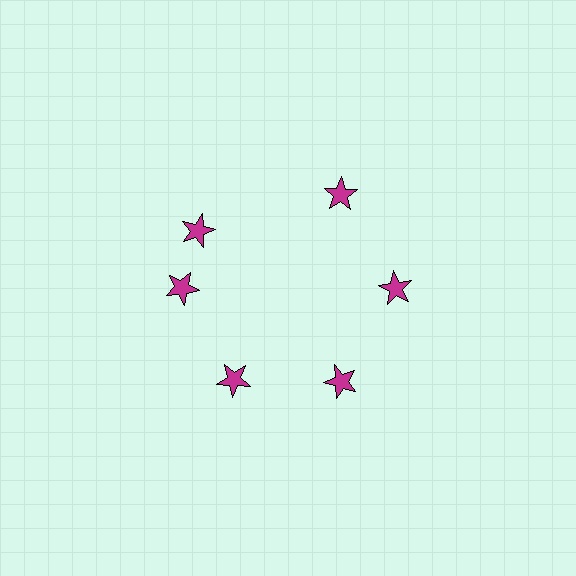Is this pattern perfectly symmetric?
No. The 6 magenta stars are arranged in a ring, but one element near the 11 o'clock position is rotated out of alignment along the ring, breaking the 6-fold rotational symmetry.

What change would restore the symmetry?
The symmetry would be restored by rotating it back into even spacing with its neighbors so that all 6 stars sit at equal angles and equal distance from the center.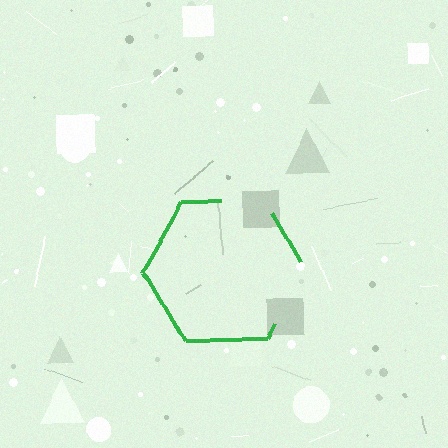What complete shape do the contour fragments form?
The contour fragments form a hexagon.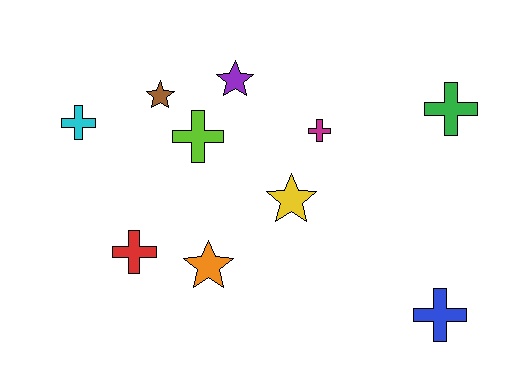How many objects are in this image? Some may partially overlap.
There are 10 objects.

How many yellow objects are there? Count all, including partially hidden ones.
There is 1 yellow object.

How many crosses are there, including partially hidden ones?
There are 6 crosses.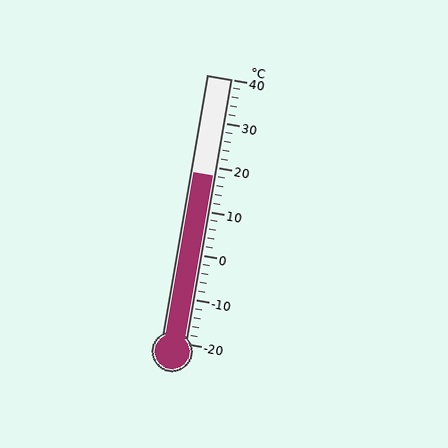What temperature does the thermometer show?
The thermometer shows approximately 18°C.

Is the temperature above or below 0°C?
The temperature is above 0°C.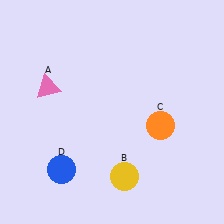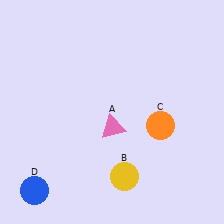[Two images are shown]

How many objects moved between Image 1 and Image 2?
2 objects moved between the two images.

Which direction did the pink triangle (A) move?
The pink triangle (A) moved right.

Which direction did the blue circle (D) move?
The blue circle (D) moved left.